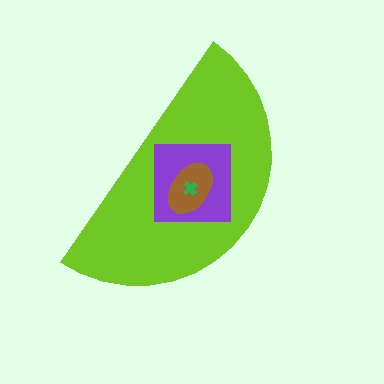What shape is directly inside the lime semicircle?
The purple square.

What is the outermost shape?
The lime semicircle.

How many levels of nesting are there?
4.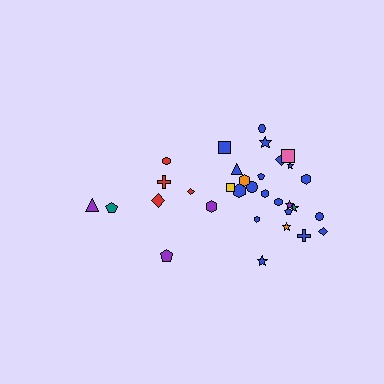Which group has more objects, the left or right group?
The right group.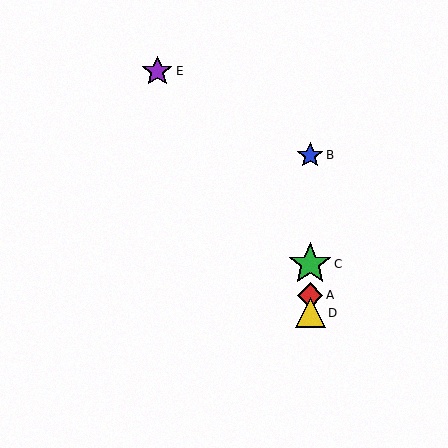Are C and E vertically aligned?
No, C is at x≈310 and E is at x≈157.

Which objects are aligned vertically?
Objects A, B, C, D are aligned vertically.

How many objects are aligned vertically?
4 objects (A, B, C, D) are aligned vertically.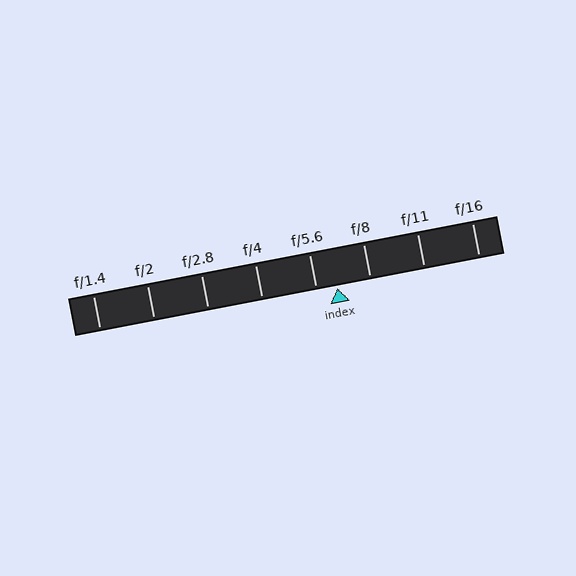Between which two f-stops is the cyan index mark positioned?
The index mark is between f/5.6 and f/8.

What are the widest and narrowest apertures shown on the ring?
The widest aperture shown is f/1.4 and the narrowest is f/16.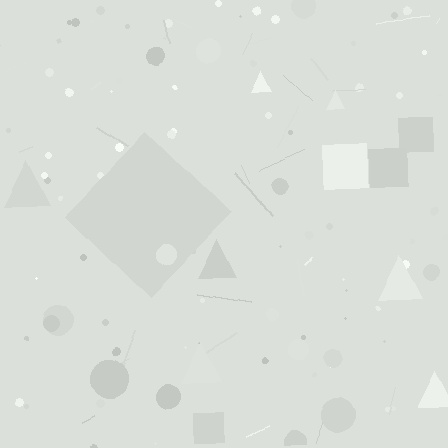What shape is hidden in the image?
A diamond is hidden in the image.